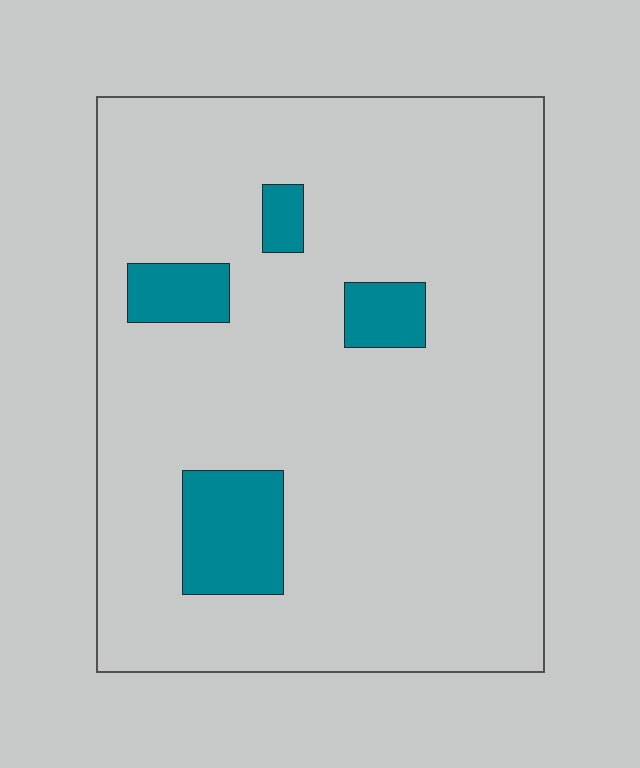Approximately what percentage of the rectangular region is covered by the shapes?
Approximately 10%.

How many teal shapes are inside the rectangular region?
4.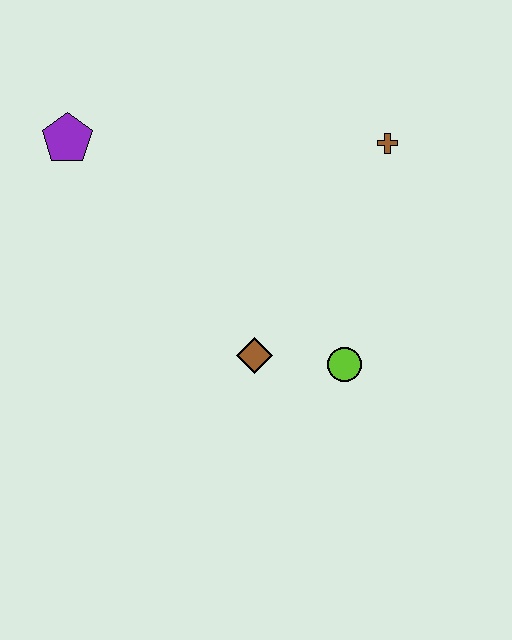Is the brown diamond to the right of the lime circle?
No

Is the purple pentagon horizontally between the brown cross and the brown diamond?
No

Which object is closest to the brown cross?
The lime circle is closest to the brown cross.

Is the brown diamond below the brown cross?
Yes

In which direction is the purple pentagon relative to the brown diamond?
The purple pentagon is above the brown diamond.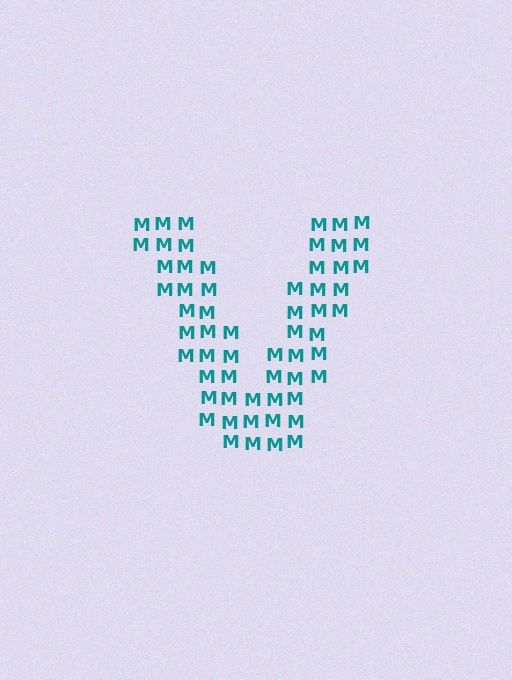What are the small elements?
The small elements are letter M's.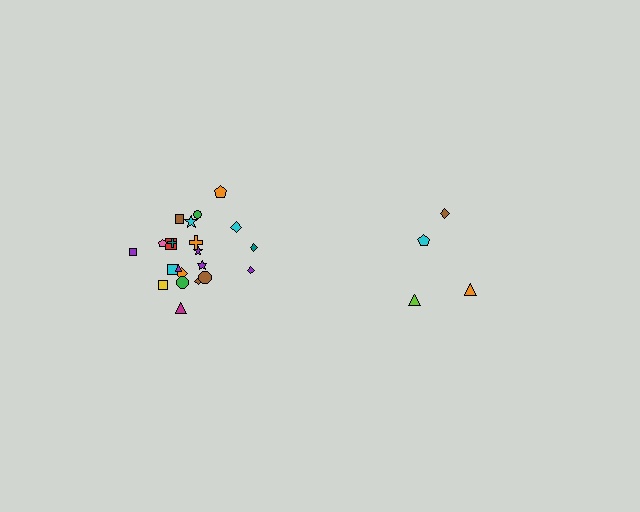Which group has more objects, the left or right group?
The left group.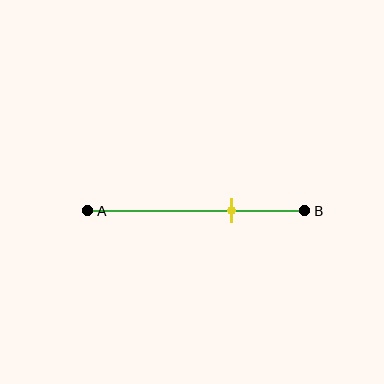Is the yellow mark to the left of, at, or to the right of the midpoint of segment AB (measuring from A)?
The yellow mark is to the right of the midpoint of segment AB.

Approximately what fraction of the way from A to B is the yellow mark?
The yellow mark is approximately 65% of the way from A to B.